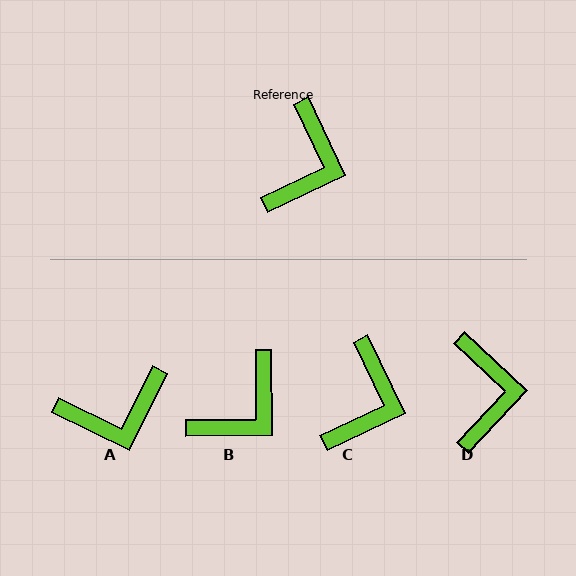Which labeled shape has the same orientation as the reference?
C.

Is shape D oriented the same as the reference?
No, it is off by about 22 degrees.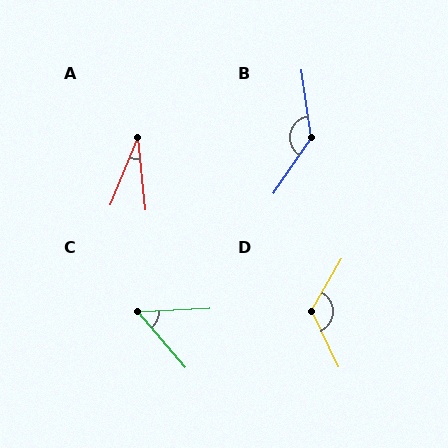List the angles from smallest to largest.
A (28°), C (52°), D (125°), B (138°).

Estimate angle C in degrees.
Approximately 52 degrees.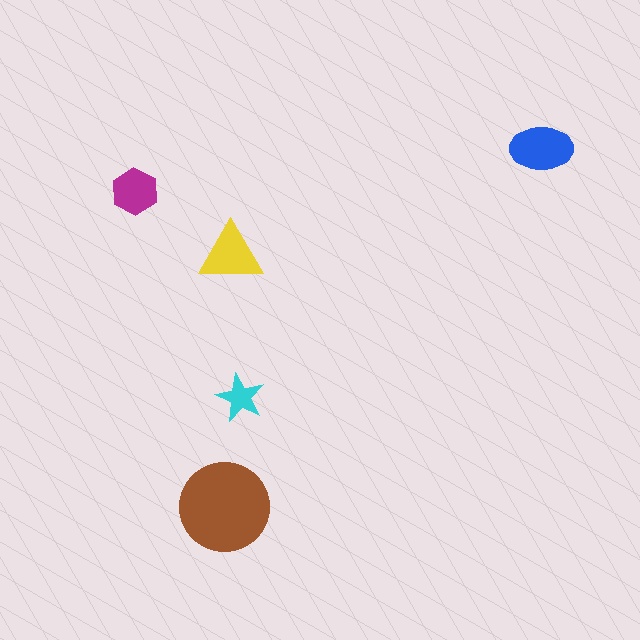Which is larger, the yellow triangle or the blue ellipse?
The blue ellipse.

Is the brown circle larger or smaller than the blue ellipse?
Larger.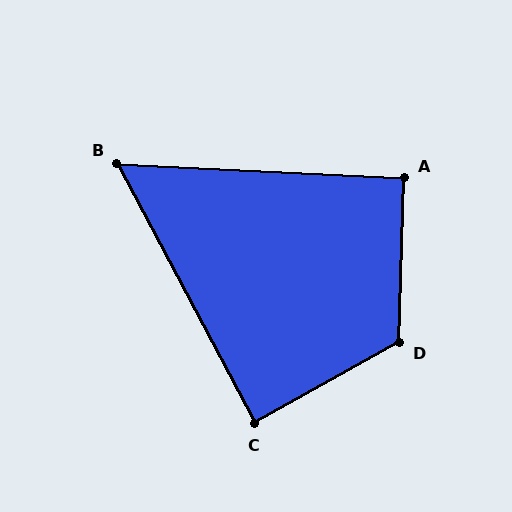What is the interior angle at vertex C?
Approximately 89 degrees (approximately right).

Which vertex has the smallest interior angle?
B, at approximately 59 degrees.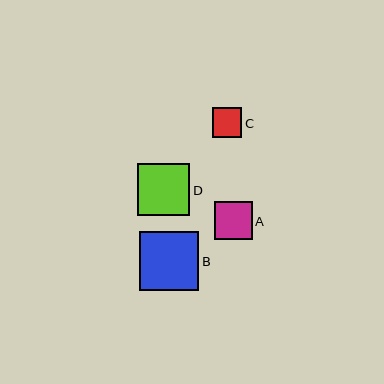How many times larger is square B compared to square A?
Square B is approximately 1.5 times the size of square A.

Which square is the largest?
Square B is the largest with a size of approximately 59 pixels.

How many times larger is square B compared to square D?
Square B is approximately 1.1 times the size of square D.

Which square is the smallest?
Square C is the smallest with a size of approximately 30 pixels.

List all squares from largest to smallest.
From largest to smallest: B, D, A, C.